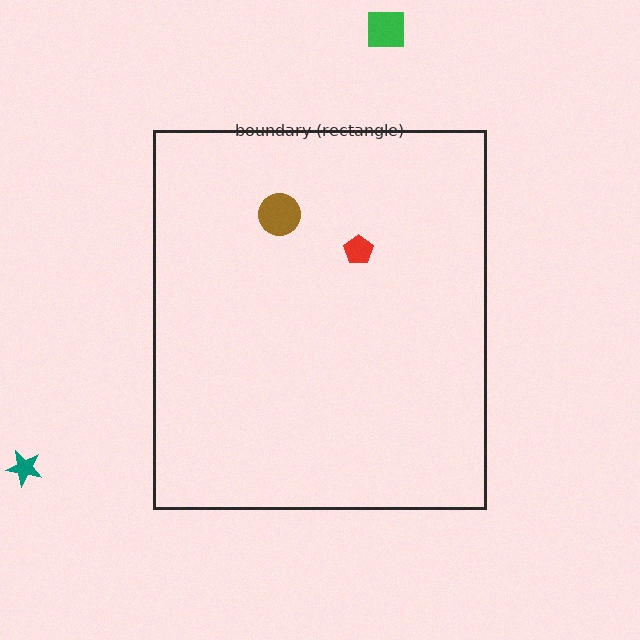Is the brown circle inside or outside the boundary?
Inside.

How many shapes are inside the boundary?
2 inside, 2 outside.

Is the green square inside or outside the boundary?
Outside.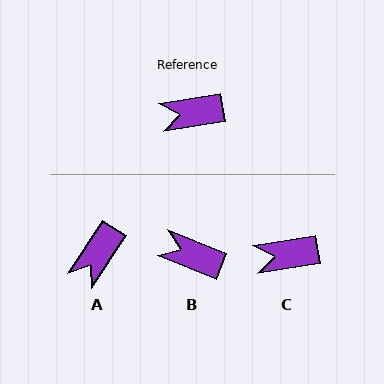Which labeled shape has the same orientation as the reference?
C.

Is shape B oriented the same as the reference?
No, it is off by about 32 degrees.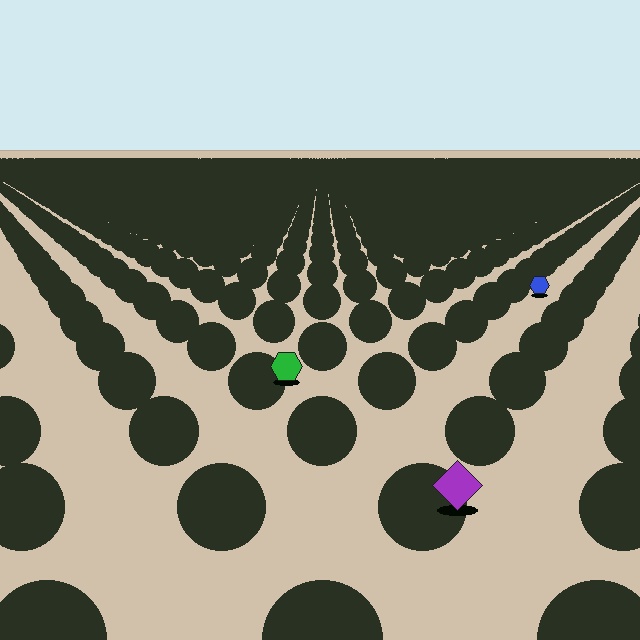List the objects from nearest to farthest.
From nearest to farthest: the purple diamond, the green hexagon, the blue hexagon.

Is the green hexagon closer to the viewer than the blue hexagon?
Yes. The green hexagon is closer — you can tell from the texture gradient: the ground texture is coarser near it.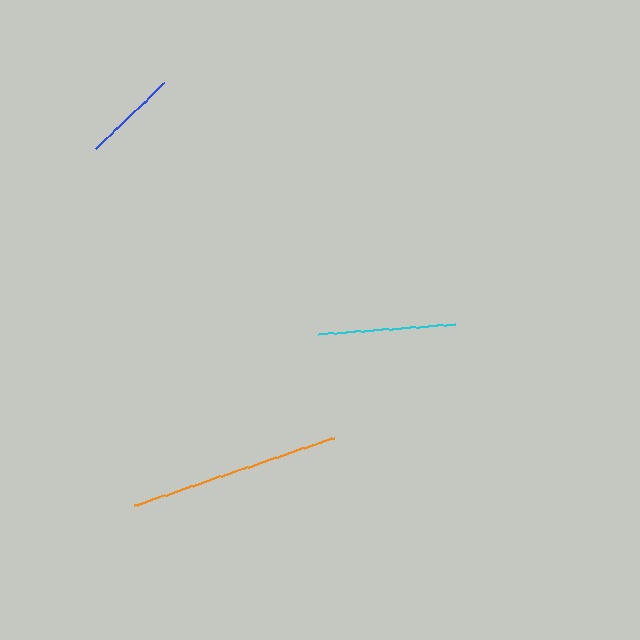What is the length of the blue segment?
The blue segment is approximately 96 pixels long.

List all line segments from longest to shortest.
From longest to shortest: orange, cyan, blue.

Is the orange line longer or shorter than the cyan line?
The orange line is longer than the cyan line.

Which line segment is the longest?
The orange line is the longest at approximately 211 pixels.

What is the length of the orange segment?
The orange segment is approximately 211 pixels long.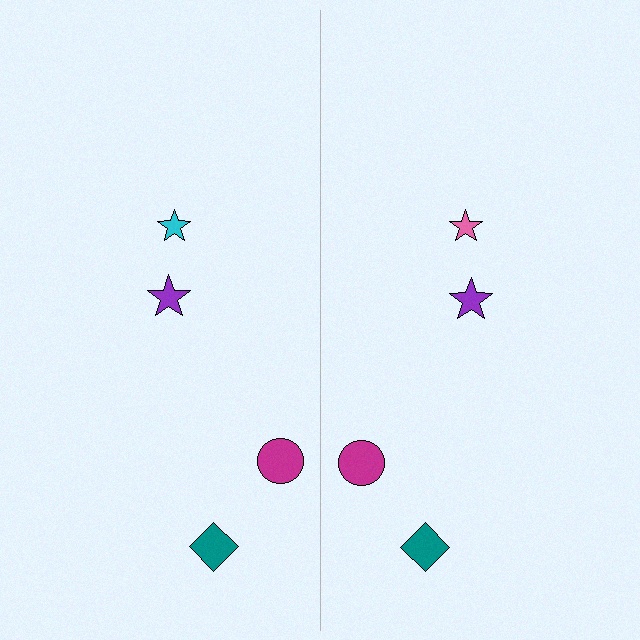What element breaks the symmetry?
The pink star on the right side breaks the symmetry — its mirror counterpart is cyan.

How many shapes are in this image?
There are 8 shapes in this image.